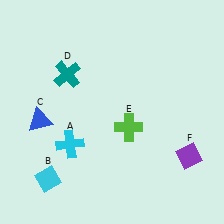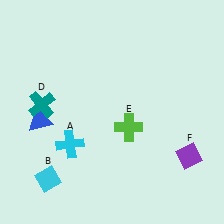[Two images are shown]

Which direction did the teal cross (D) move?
The teal cross (D) moved down.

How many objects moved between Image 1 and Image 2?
1 object moved between the two images.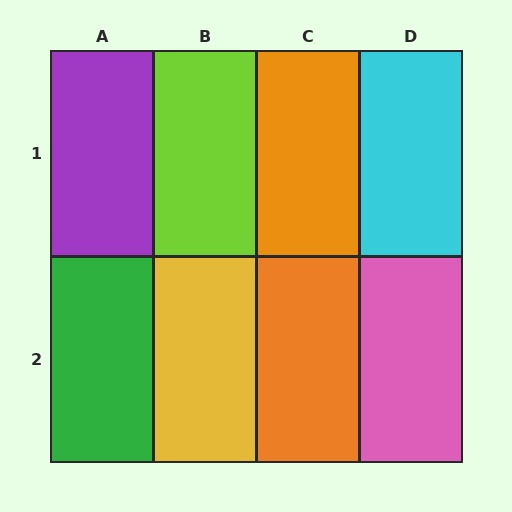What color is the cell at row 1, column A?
Purple.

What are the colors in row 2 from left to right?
Green, yellow, orange, pink.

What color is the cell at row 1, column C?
Orange.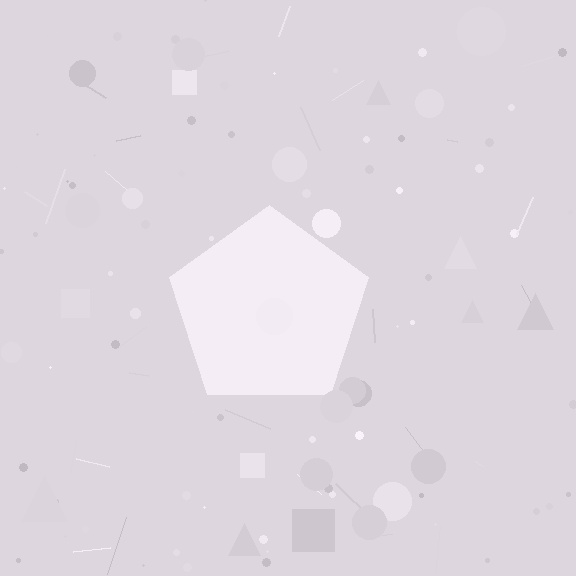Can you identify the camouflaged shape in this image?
The camouflaged shape is a pentagon.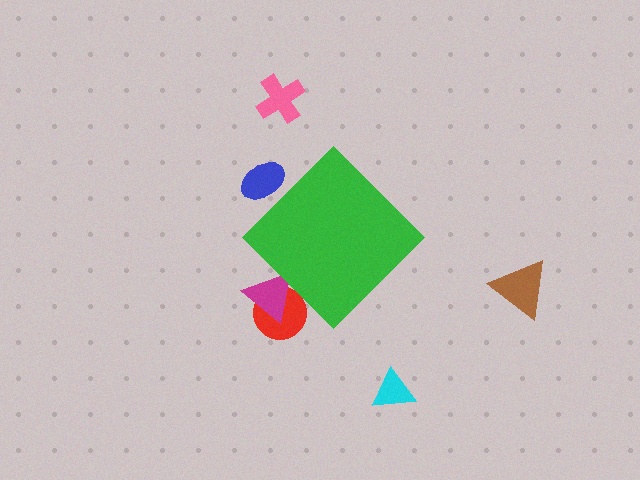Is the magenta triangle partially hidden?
Yes, the magenta triangle is partially hidden behind the green diamond.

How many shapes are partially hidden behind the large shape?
3 shapes are partially hidden.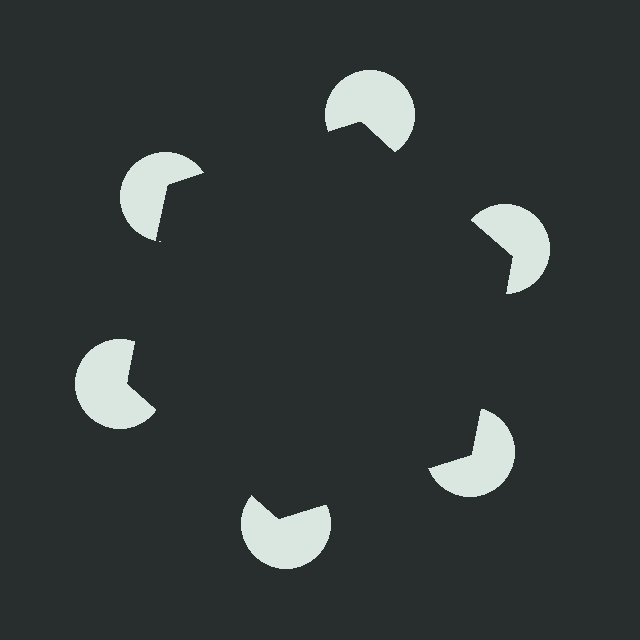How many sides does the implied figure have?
6 sides.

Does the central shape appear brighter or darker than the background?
It typically appears slightly darker than the background, even though no actual brightness change is drawn.